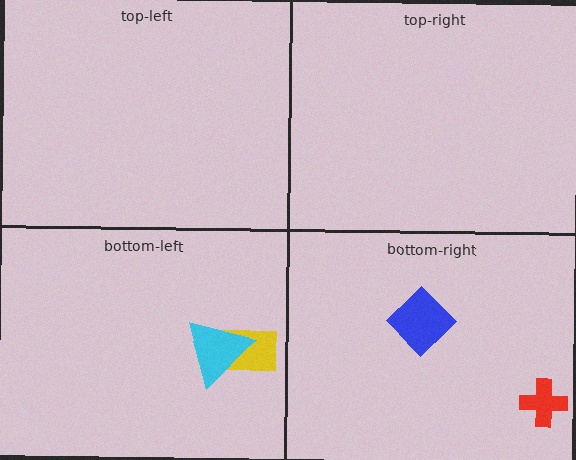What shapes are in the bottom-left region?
The yellow rectangle, the cyan triangle.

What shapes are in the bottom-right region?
The red cross, the blue diamond.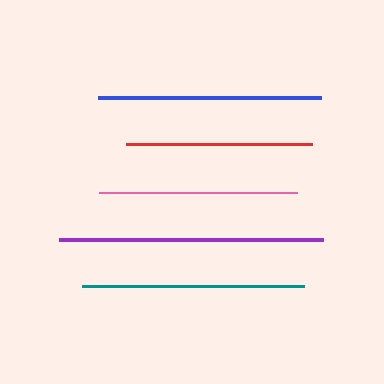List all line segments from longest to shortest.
From longest to shortest: purple, blue, teal, pink, red.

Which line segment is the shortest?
The red line is the shortest at approximately 186 pixels.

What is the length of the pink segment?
The pink segment is approximately 197 pixels long.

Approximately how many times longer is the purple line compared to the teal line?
The purple line is approximately 1.2 times the length of the teal line.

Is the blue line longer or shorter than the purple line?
The purple line is longer than the blue line.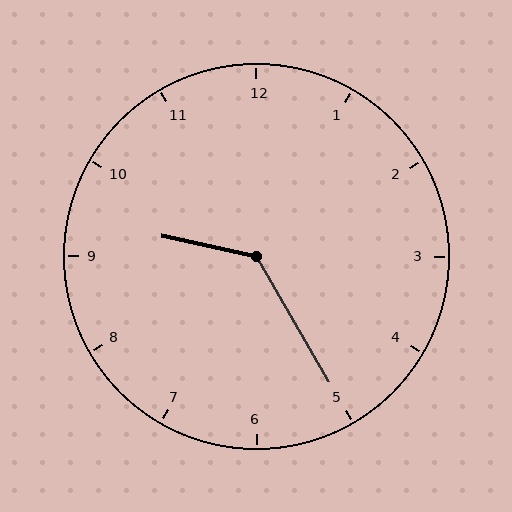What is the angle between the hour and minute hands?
Approximately 132 degrees.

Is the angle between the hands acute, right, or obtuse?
It is obtuse.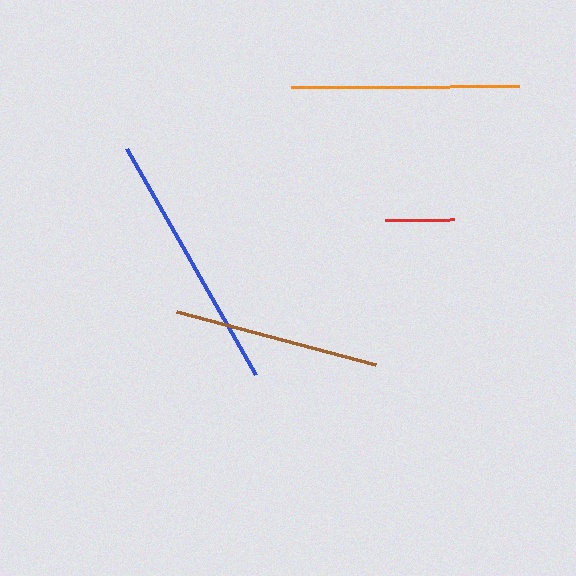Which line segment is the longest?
The blue line is the longest at approximately 260 pixels.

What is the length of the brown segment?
The brown segment is approximately 206 pixels long.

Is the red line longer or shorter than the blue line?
The blue line is longer than the red line.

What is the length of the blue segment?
The blue segment is approximately 260 pixels long.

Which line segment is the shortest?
The red line is the shortest at approximately 69 pixels.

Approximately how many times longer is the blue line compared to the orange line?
The blue line is approximately 1.1 times the length of the orange line.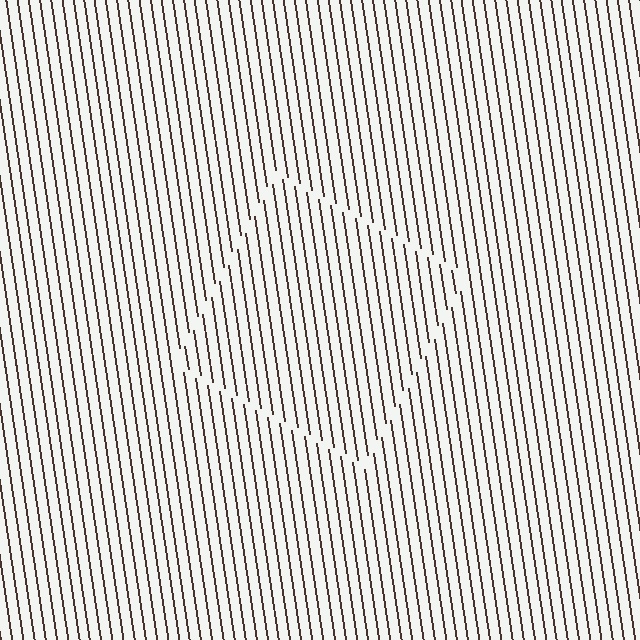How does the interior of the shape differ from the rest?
The interior of the shape contains the same grating, shifted by half a period — the contour is defined by the phase discontinuity where line-ends from the inner and outer gratings abut.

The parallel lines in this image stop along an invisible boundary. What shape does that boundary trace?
An illusory square. The interior of the shape contains the same grating, shifted by half a period — the contour is defined by the phase discontinuity where line-ends from the inner and outer gratings abut.